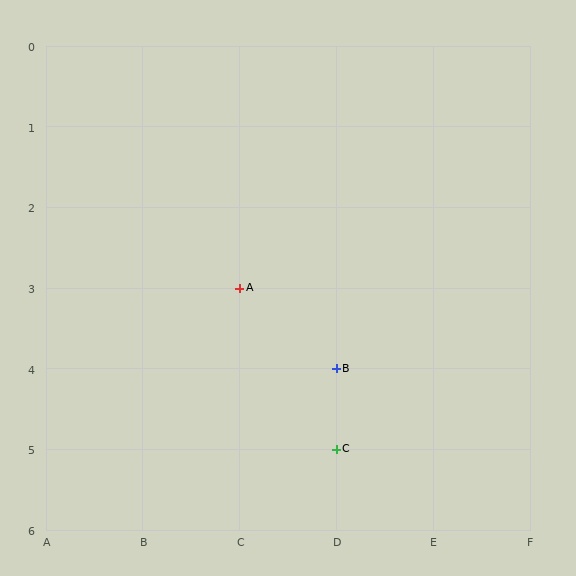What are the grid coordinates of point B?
Point B is at grid coordinates (D, 4).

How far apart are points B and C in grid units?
Points B and C are 1 row apart.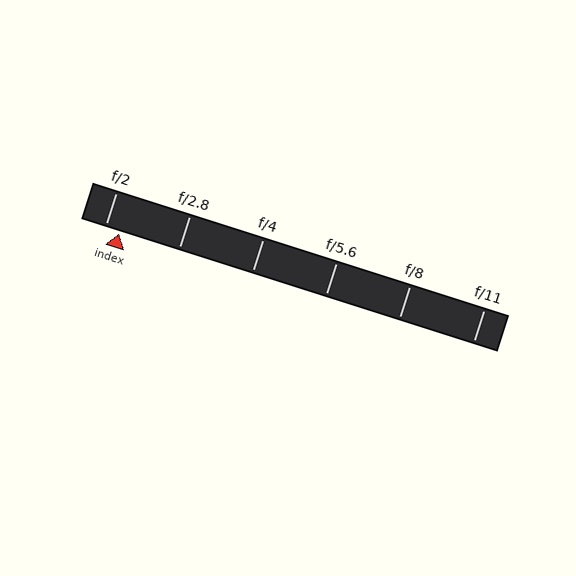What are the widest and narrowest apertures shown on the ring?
The widest aperture shown is f/2 and the narrowest is f/11.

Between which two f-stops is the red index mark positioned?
The index mark is between f/2 and f/2.8.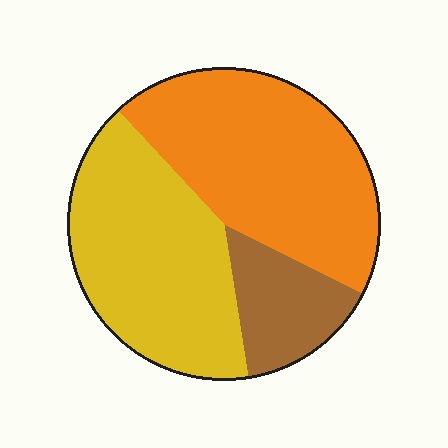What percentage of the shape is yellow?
Yellow covers 41% of the shape.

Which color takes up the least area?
Brown, at roughly 15%.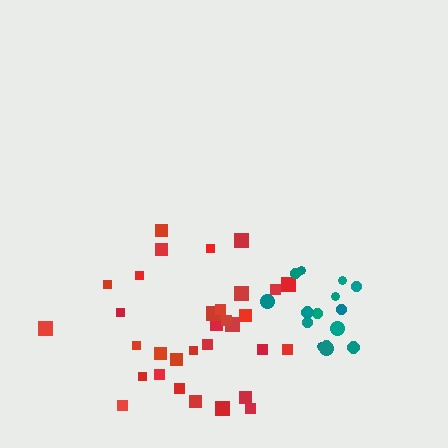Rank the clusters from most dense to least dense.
teal, red.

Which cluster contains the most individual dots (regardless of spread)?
Red (32).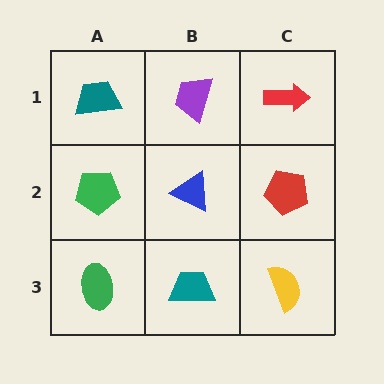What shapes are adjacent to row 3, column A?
A green pentagon (row 2, column A), a teal trapezoid (row 3, column B).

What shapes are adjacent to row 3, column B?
A blue triangle (row 2, column B), a green ellipse (row 3, column A), a yellow semicircle (row 3, column C).